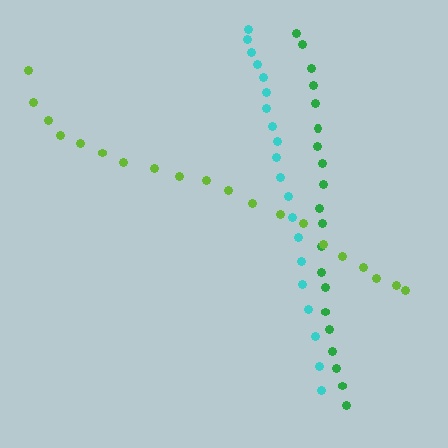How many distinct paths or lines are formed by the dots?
There are 3 distinct paths.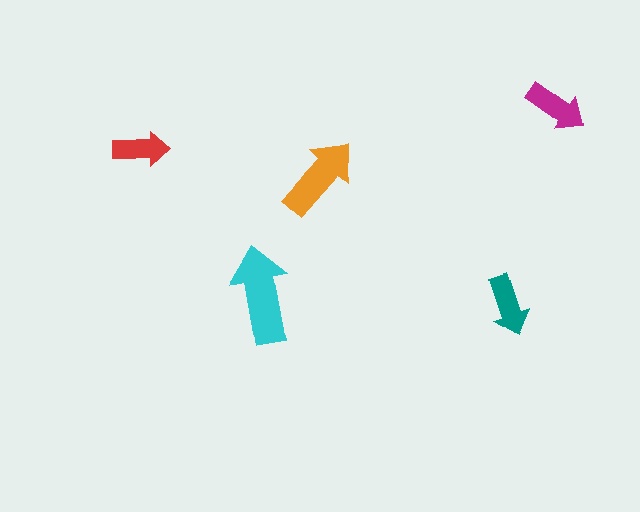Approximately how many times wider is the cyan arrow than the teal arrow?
About 1.5 times wider.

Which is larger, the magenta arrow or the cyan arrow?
The cyan one.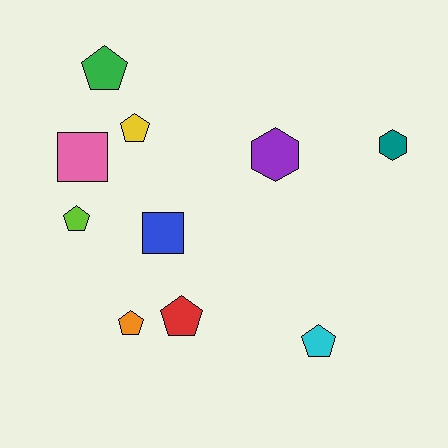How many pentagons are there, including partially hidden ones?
There are 6 pentagons.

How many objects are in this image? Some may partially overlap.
There are 10 objects.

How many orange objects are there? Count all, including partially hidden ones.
There is 1 orange object.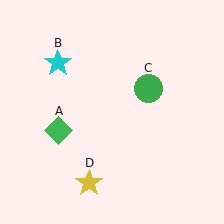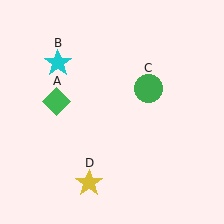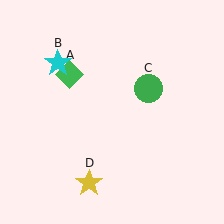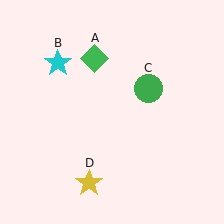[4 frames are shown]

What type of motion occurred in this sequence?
The green diamond (object A) rotated clockwise around the center of the scene.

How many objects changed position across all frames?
1 object changed position: green diamond (object A).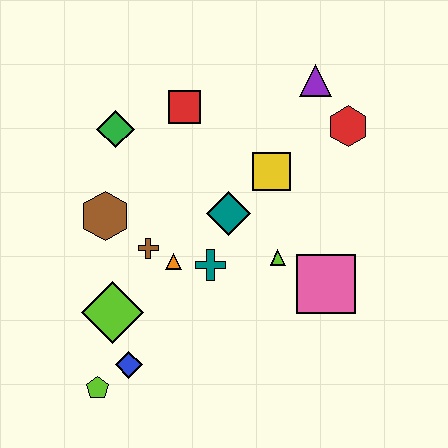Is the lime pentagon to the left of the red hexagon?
Yes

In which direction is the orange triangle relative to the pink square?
The orange triangle is to the left of the pink square.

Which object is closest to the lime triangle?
The pink square is closest to the lime triangle.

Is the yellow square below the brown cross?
No